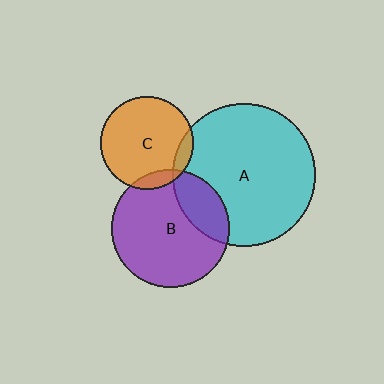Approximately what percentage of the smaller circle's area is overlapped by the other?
Approximately 10%.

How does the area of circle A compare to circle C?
Approximately 2.4 times.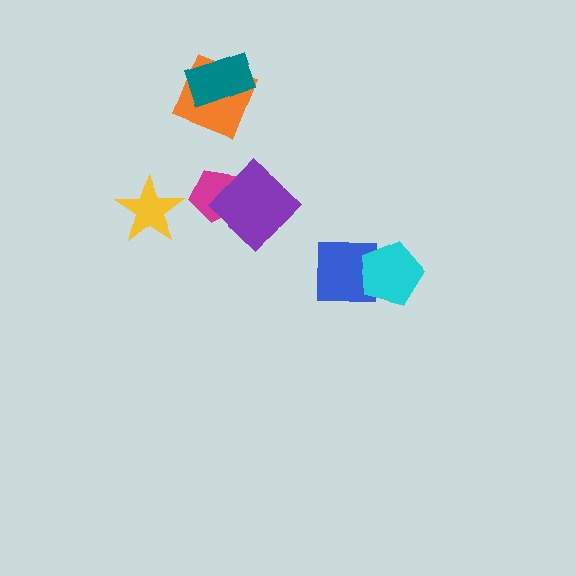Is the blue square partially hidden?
Yes, it is partially covered by another shape.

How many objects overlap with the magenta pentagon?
1 object overlaps with the magenta pentagon.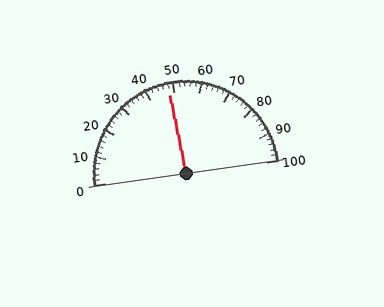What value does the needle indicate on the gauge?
The needle indicates approximately 48.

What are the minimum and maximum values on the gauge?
The gauge ranges from 0 to 100.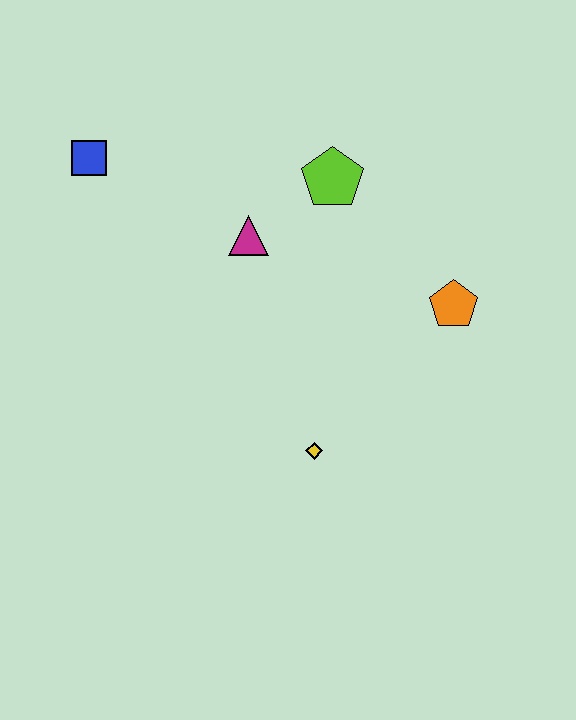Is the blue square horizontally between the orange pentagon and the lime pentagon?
No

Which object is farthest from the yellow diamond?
The blue square is farthest from the yellow diamond.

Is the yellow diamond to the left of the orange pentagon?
Yes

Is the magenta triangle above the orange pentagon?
Yes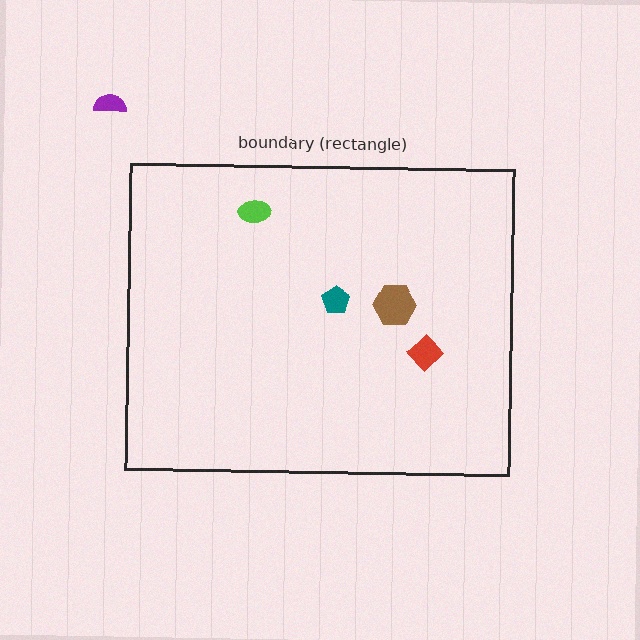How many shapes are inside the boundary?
4 inside, 1 outside.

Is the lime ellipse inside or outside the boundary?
Inside.